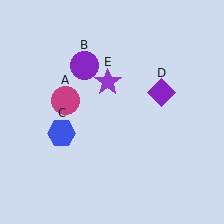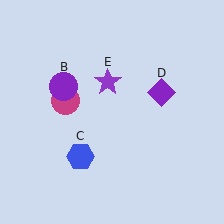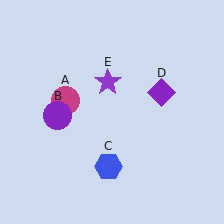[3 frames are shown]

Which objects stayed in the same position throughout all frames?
Magenta circle (object A) and purple diamond (object D) and purple star (object E) remained stationary.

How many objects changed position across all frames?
2 objects changed position: purple circle (object B), blue hexagon (object C).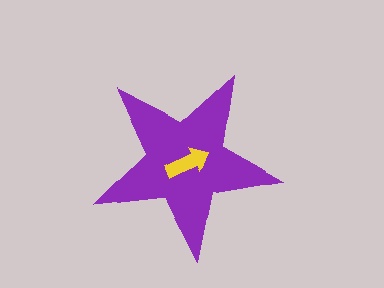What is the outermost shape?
The purple star.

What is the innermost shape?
The yellow arrow.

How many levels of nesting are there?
2.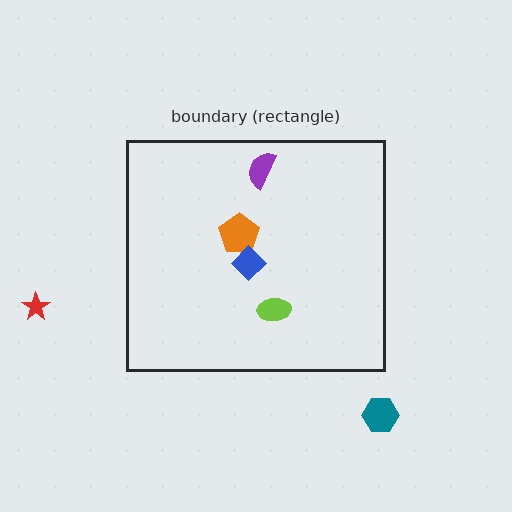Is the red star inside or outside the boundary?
Outside.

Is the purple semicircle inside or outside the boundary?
Inside.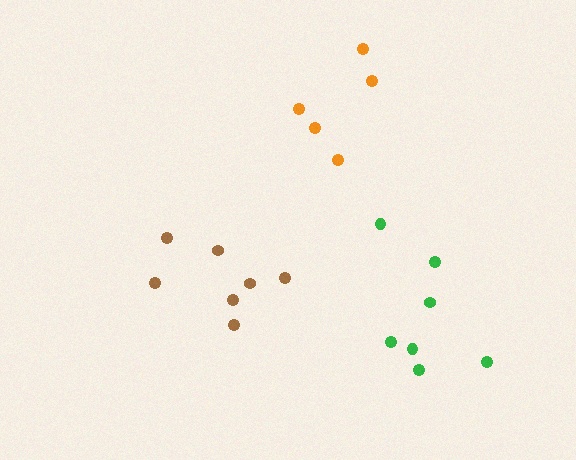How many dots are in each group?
Group 1: 7 dots, Group 2: 7 dots, Group 3: 5 dots (19 total).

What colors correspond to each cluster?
The clusters are colored: green, brown, orange.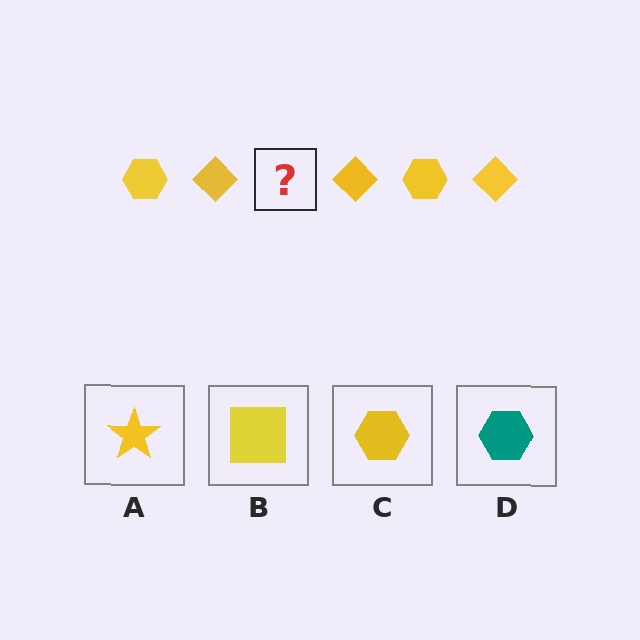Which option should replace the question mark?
Option C.